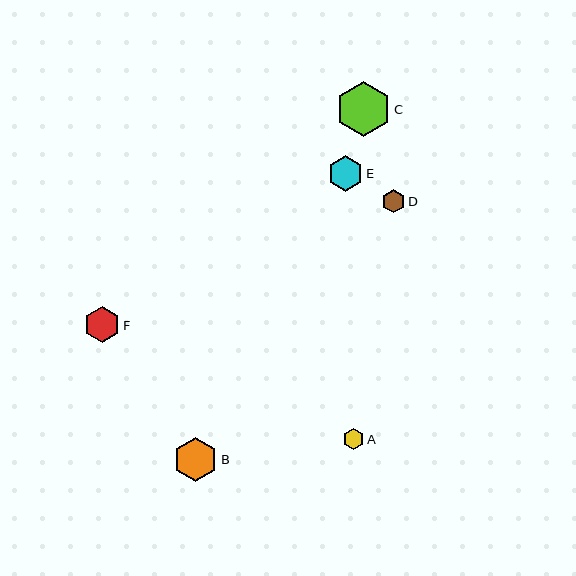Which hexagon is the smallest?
Hexagon A is the smallest with a size of approximately 21 pixels.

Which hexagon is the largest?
Hexagon C is the largest with a size of approximately 55 pixels.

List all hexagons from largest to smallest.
From largest to smallest: C, B, F, E, D, A.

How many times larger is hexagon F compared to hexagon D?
Hexagon F is approximately 1.5 times the size of hexagon D.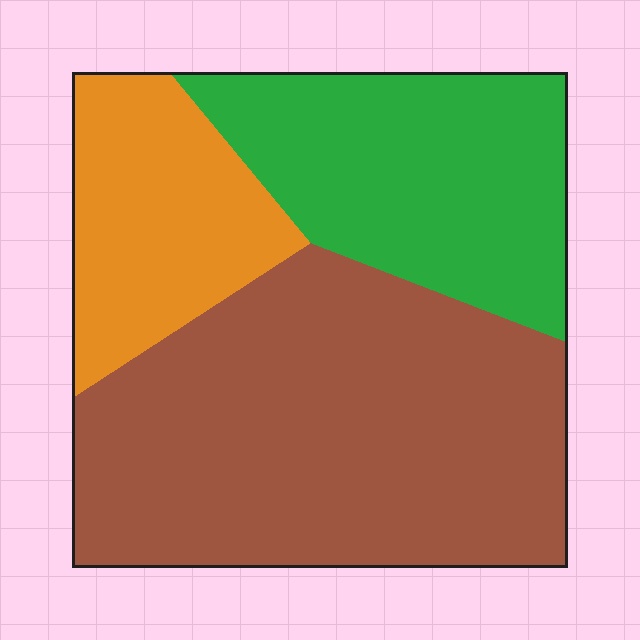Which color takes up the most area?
Brown, at roughly 55%.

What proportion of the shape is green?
Green covers about 30% of the shape.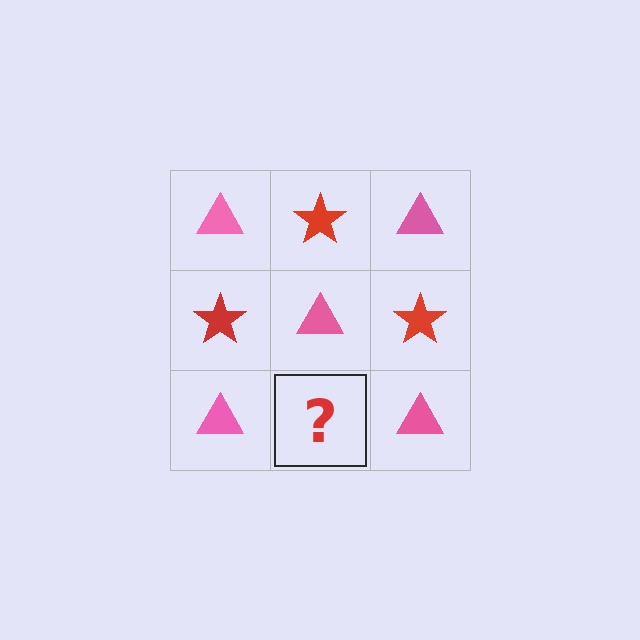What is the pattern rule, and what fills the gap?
The rule is that it alternates pink triangle and red star in a checkerboard pattern. The gap should be filled with a red star.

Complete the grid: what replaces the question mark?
The question mark should be replaced with a red star.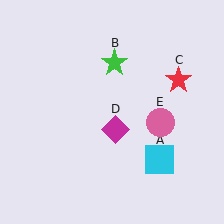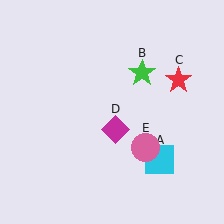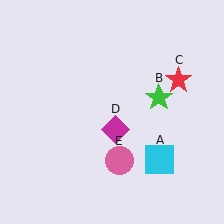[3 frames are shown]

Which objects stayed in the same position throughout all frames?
Cyan square (object A) and red star (object C) and magenta diamond (object D) remained stationary.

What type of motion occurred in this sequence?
The green star (object B), pink circle (object E) rotated clockwise around the center of the scene.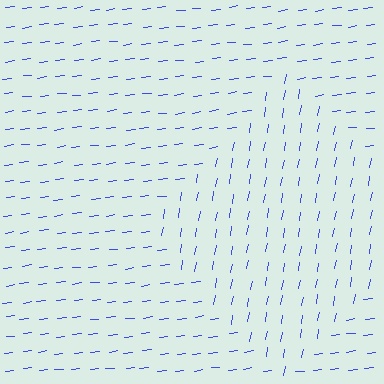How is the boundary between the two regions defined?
The boundary is defined purely by a change in line orientation (approximately 72 degrees difference). All lines are the same color and thickness.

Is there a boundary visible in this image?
Yes, there is a texture boundary formed by a change in line orientation.